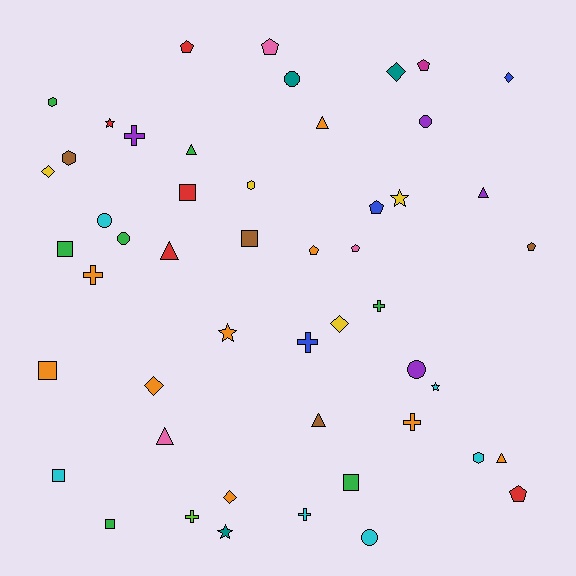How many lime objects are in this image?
There is 1 lime object.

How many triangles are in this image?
There are 7 triangles.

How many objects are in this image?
There are 50 objects.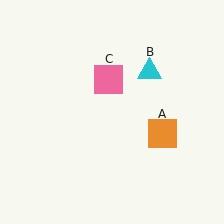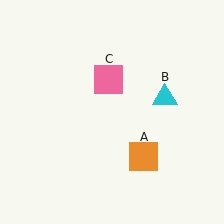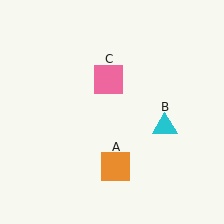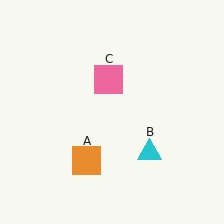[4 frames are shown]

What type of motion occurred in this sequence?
The orange square (object A), cyan triangle (object B) rotated clockwise around the center of the scene.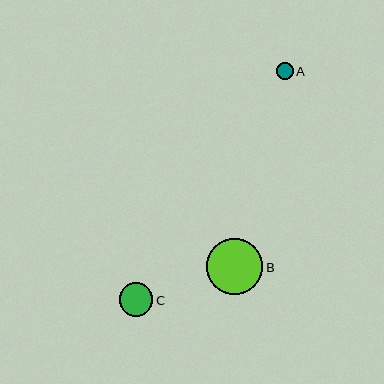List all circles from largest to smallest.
From largest to smallest: B, C, A.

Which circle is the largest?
Circle B is the largest with a size of approximately 56 pixels.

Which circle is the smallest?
Circle A is the smallest with a size of approximately 17 pixels.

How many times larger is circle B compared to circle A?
Circle B is approximately 3.4 times the size of circle A.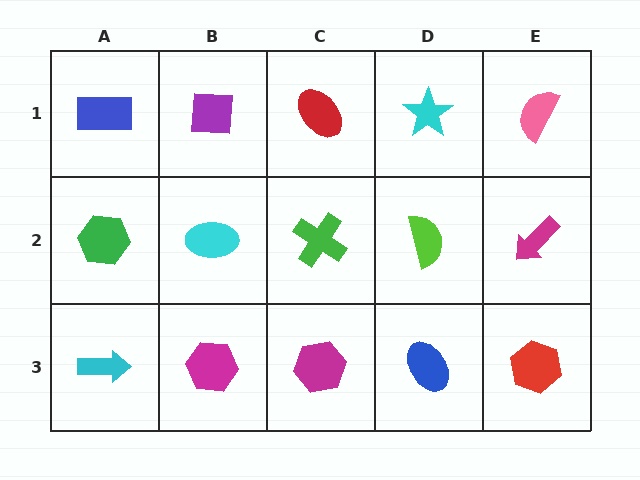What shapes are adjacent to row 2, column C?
A red ellipse (row 1, column C), a magenta hexagon (row 3, column C), a cyan ellipse (row 2, column B), a lime semicircle (row 2, column D).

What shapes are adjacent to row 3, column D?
A lime semicircle (row 2, column D), a magenta hexagon (row 3, column C), a red hexagon (row 3, column E).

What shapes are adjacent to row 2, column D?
A cyan star (row 1, column D), a blue ellipse (row 3, column D), a green cross (row 2, column C), a magenta arrow (row 2, column E).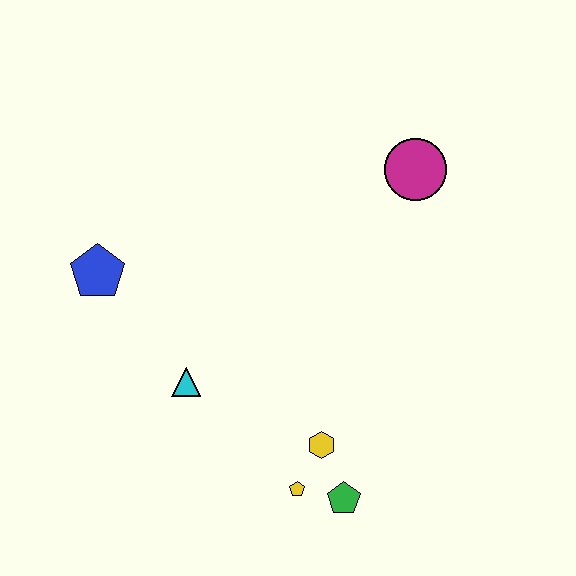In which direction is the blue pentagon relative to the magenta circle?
The blue pentagon is to the left of the magenta circle.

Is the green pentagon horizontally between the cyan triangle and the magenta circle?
Yes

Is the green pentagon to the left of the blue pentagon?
No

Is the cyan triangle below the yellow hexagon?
No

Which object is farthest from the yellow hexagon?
The magenta circle is farthest from the yellow hexagon.